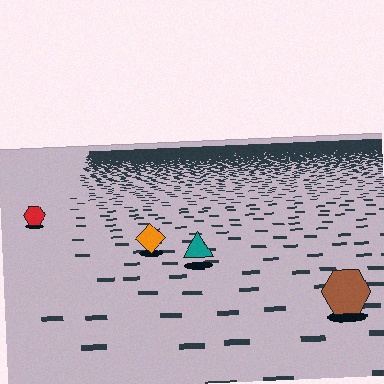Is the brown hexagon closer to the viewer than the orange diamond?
Yes. The brown hexagon is closer — you can tell from the texture gradient: the ground texture is coarser near it.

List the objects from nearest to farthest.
From nearest to farthest: the brown hexagon, the teal triangle, the orange diamond, the red hexagon.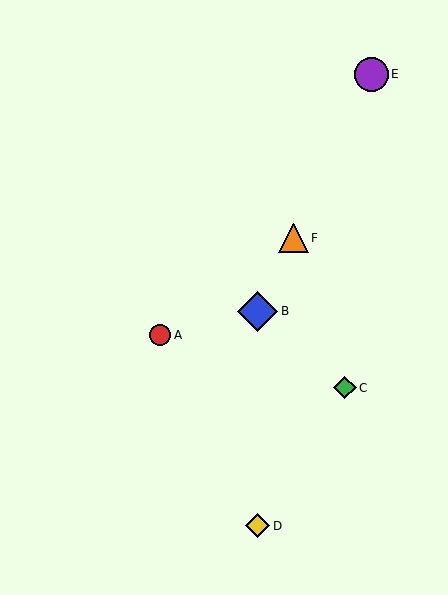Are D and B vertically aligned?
Yes, both are at x≈258.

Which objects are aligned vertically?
Objects B, D are aligned vertically.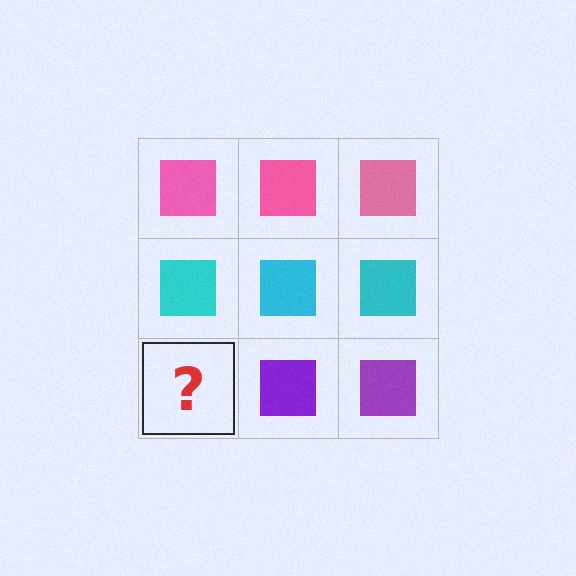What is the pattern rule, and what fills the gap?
The rule is that each row has a consistent color. The gap should be filled with a purple square.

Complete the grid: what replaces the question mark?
The question mark should be replaced with a purple square.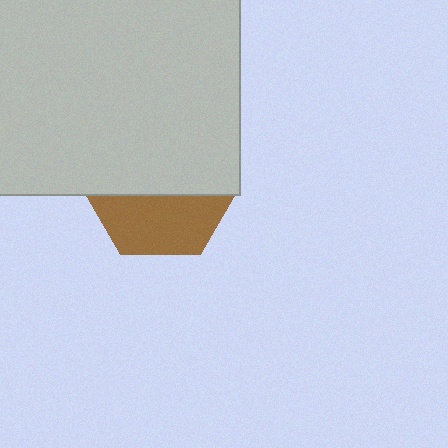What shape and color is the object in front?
The object in front is a light gray square.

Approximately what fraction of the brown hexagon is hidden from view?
Roughly 59% of the brown hexagon is hidden behind the light gray square.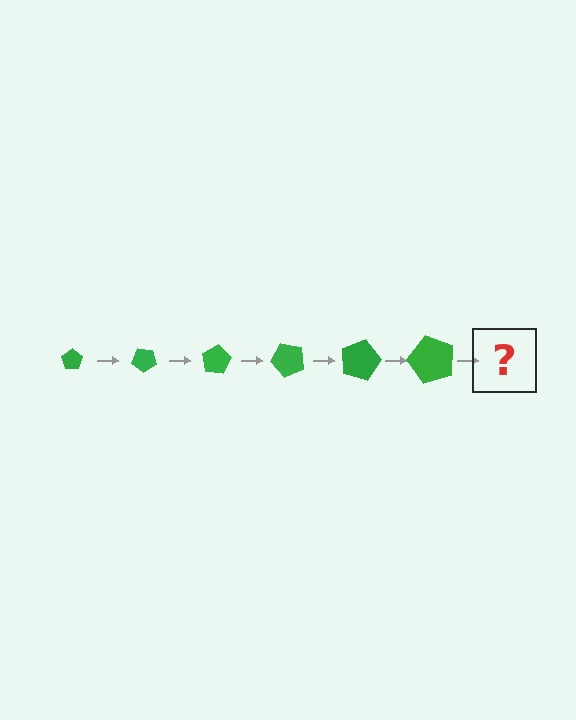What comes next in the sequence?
The next element should be a pentagon, larger than the previous one and rotated 240 degrees from the start.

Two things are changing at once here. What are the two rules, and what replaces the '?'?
The two rules are that the pentagon grows larger each step and it rotates 40 degrees each step. The '?' should be a pentagon, larger than the previous one and rotated 240 degrees from the start.